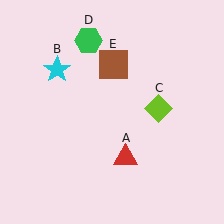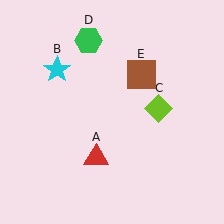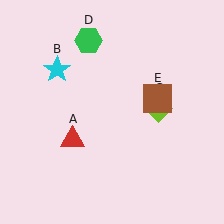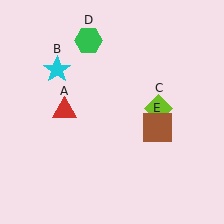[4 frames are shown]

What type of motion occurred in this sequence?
The red triangle (object A), brown square (object E) rotated clockwise around the center of the scene.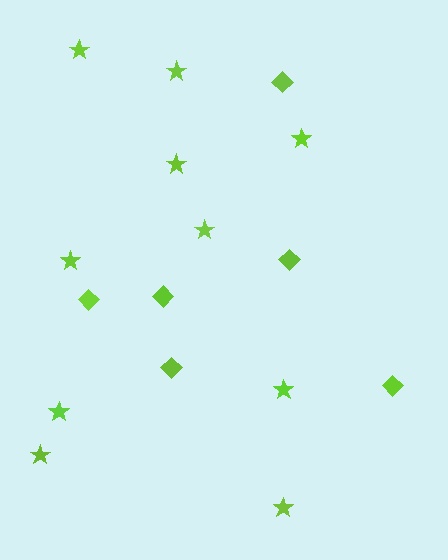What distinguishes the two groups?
There are 2 groups: one group of diamonds (6) and one group of stars (10).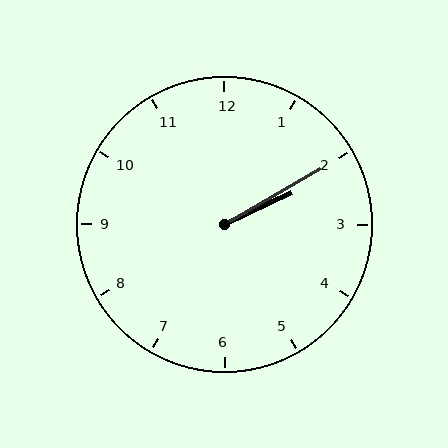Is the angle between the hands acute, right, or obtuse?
It is acute.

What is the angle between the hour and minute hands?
Approximately 5 degrees.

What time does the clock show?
2:10.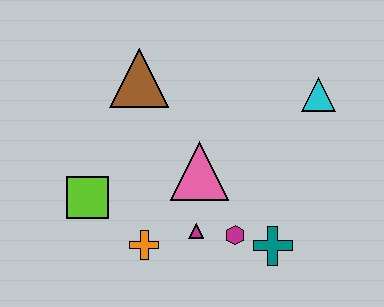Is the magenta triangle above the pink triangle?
No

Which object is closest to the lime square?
The orange cross is closest to the lime square.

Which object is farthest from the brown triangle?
The teal cross is farthest from the brown triangle.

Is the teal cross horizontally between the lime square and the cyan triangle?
Yes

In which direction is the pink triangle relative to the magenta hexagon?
The pink triangle is above the magenta hexagon.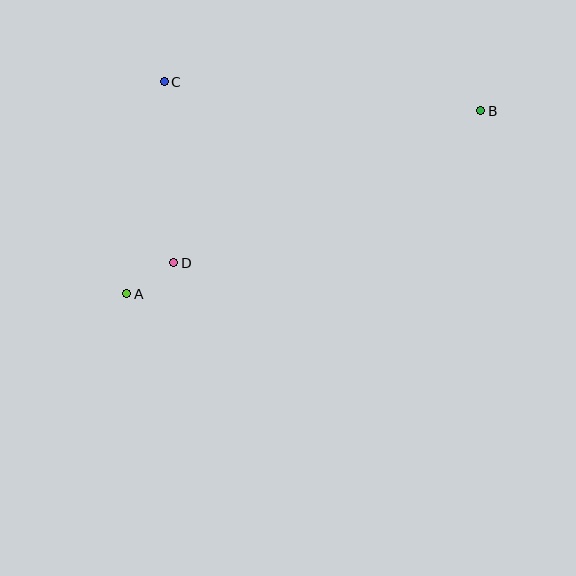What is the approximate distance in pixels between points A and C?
The distance between A and C is approximately 215 pixels.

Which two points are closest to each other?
Points A and D are closest to each other.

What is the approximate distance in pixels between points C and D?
The distance between C and D is approximately 181 pixels.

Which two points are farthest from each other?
Points A and B are farthest from each other.